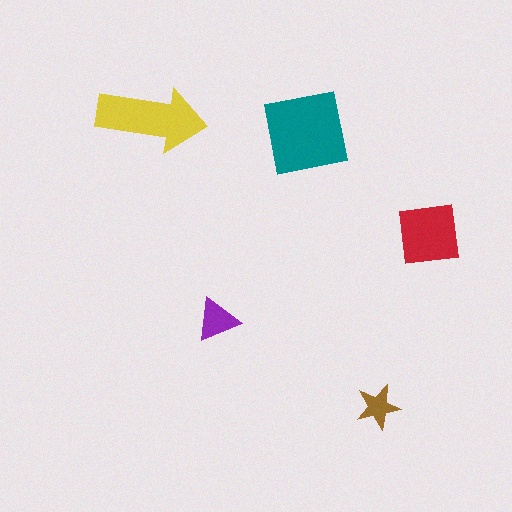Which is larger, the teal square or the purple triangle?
The teal square.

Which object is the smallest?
The brown star.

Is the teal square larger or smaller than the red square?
Larger.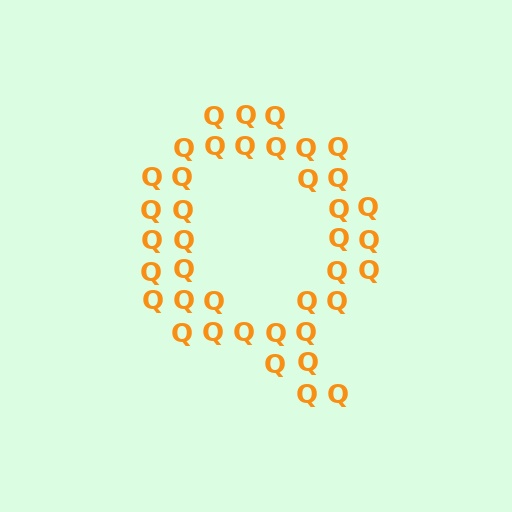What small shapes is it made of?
It is made of small letter Q's.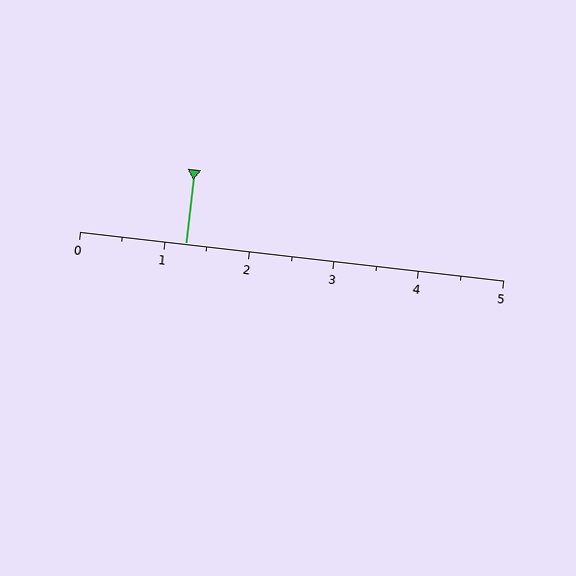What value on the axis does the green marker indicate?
The marker indicates approximately 1.2.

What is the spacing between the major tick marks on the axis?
The major ticks are spaced 1 apart.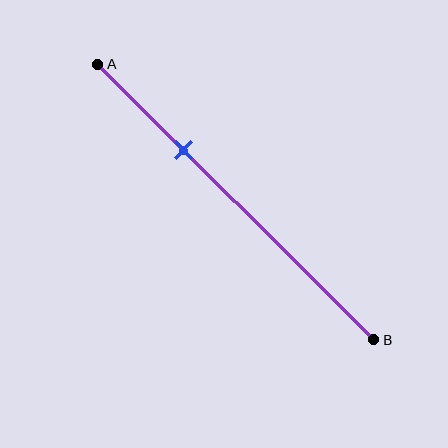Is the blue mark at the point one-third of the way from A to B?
Yes, the mark is approximately at the one-third point.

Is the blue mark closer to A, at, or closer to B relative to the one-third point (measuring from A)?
The blue mark is approximately at the one-third point of segment AB.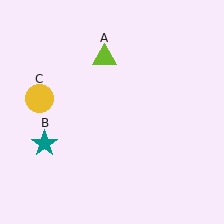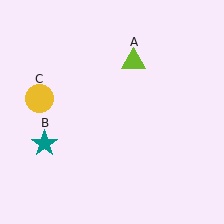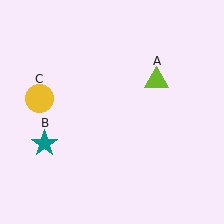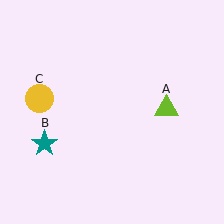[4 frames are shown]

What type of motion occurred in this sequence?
The lime triangle (object A) rotated clockwise around the center of the scene.